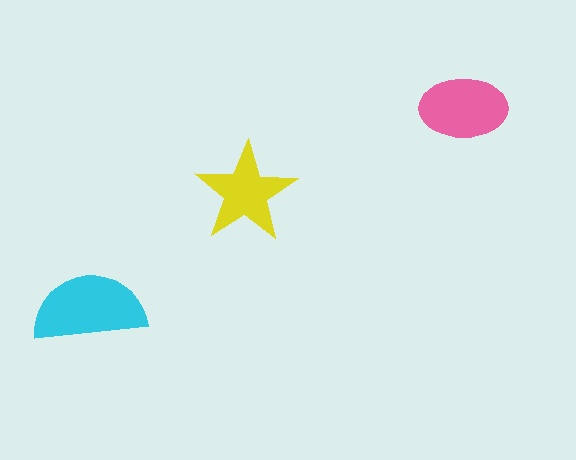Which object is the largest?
The cyan semicircle.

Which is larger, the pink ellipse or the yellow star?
The pink ellipse.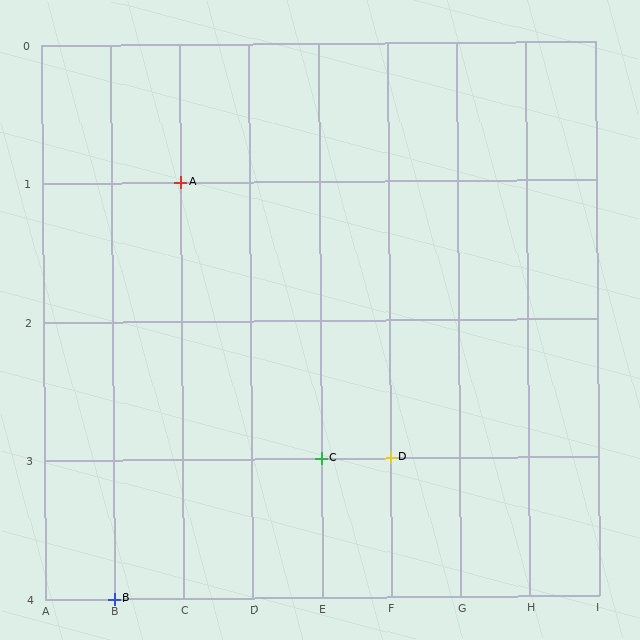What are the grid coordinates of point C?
Point C is at grid coordinates (E, 3).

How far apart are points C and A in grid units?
Points C and A are 2 columns and 2 rows apart (about 2.8 grid units diagonally).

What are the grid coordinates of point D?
Point D is at grid coordinates (F, 3).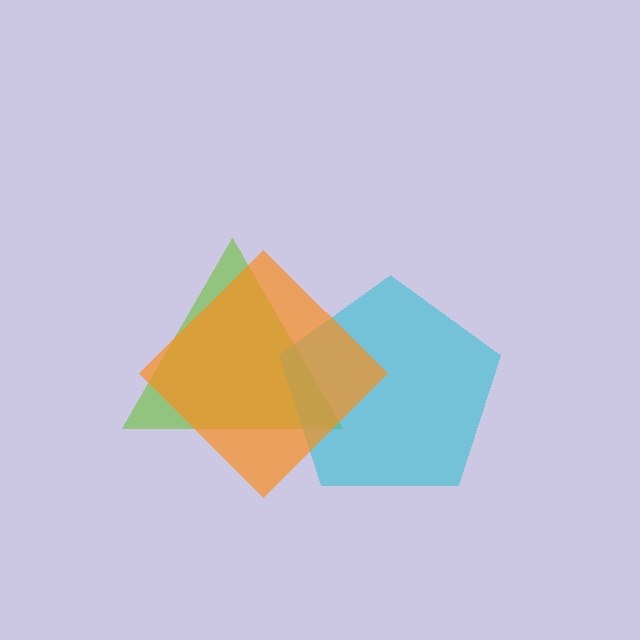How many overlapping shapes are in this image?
There are 3 overlapping shapes in the image.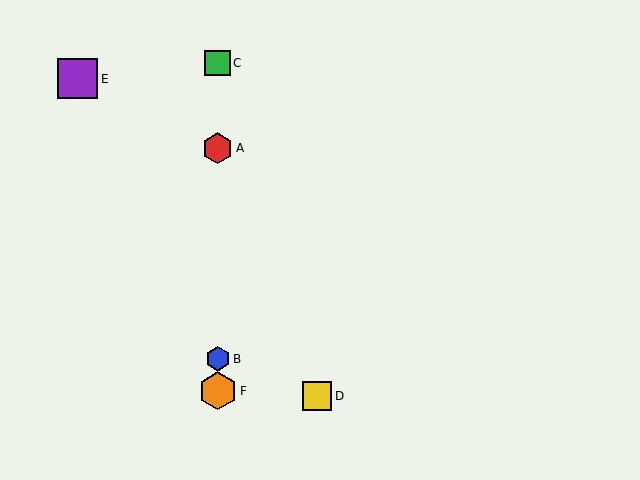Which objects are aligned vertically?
Objects A, B, C, F are aligned vertically.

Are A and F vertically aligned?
Yes, both are at x≈218.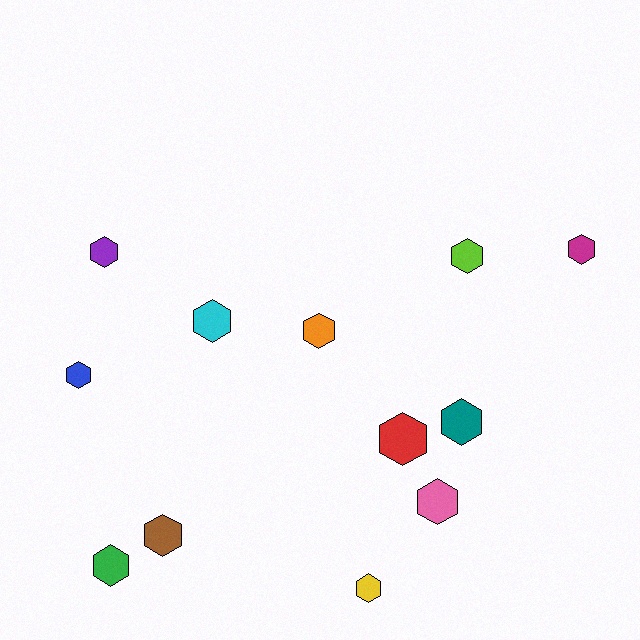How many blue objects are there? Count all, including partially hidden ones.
There is 1 blue object.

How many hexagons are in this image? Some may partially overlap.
There are 12 hexagons.